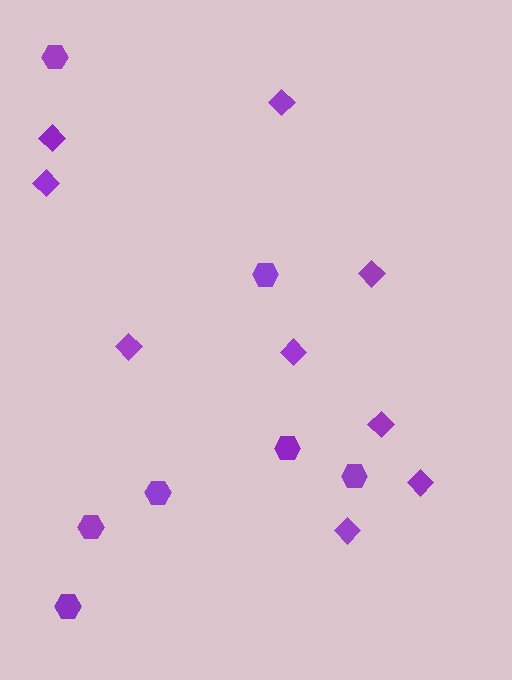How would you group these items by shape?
There are 2 groups: one group of hexagons (7) and one group of diamonds (9).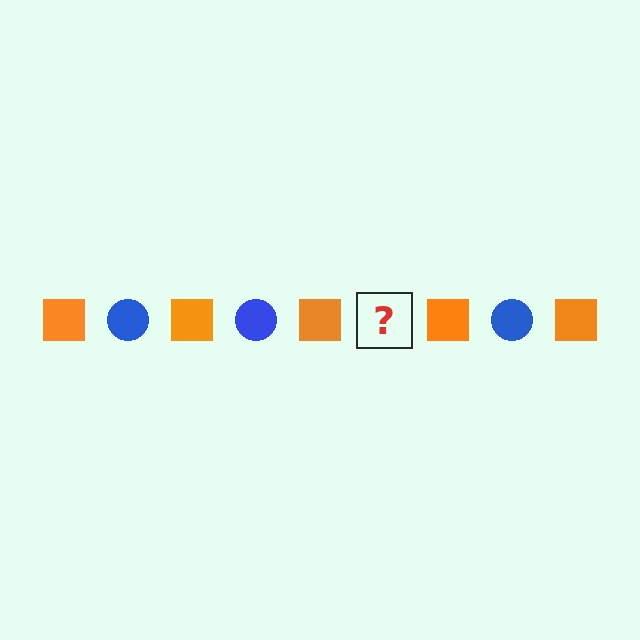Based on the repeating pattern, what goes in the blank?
The blank should be a blue circle.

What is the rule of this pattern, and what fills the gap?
The rule is that the pattern alternates between orange square and blue circle. The gap should be filled with a blue circle.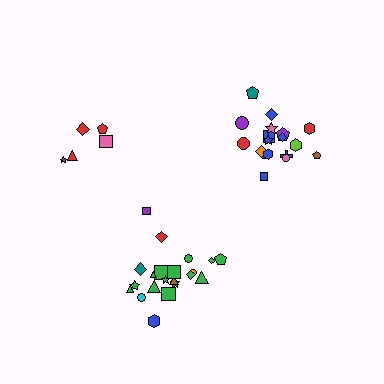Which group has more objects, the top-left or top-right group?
The top-right group.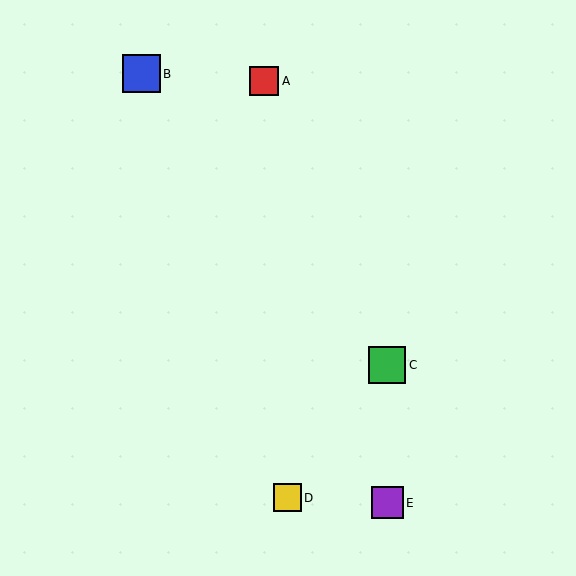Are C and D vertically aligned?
No, C is at x≈387 and D is at x≈288.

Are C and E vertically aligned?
Yes, both are at x≈387.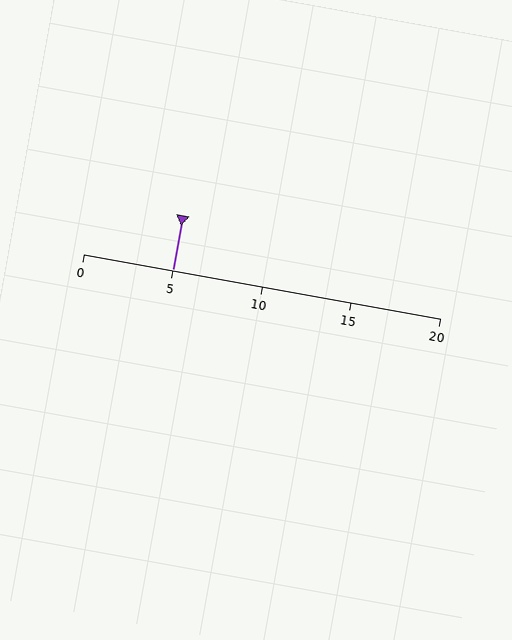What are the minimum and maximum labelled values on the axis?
The axis runs from 0 to 20.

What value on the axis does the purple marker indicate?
The marker indicates approximately 5.